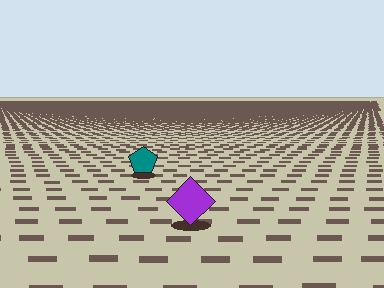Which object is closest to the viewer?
The purple diamond is closest. The texture marks near it are larger and more spread out.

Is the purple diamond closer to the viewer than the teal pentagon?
Yes. The purple diamond is closer — you can tell from the texture gradient: the ground texture is coarser near it.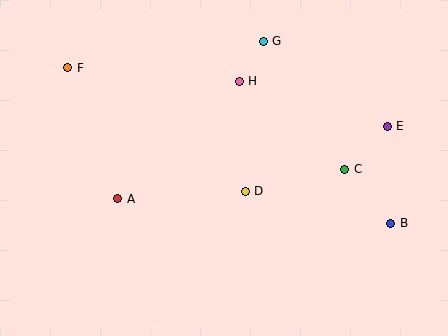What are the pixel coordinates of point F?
Point F is at (68, 68).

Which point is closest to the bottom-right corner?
Point B is closest to the bottom-right corner.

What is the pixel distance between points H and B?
The distance between H and B is 208 pixels.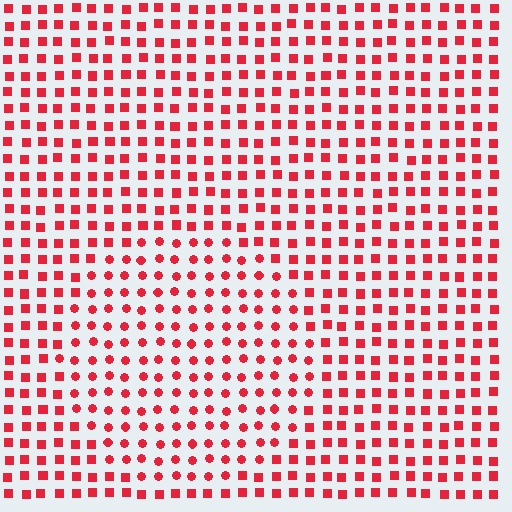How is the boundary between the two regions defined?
The boundary is defined by a change in element shape: circles inside vs. squares outside. All elements share the same color and spacing.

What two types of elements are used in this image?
The image uses circles inside the circle region and squares outside it.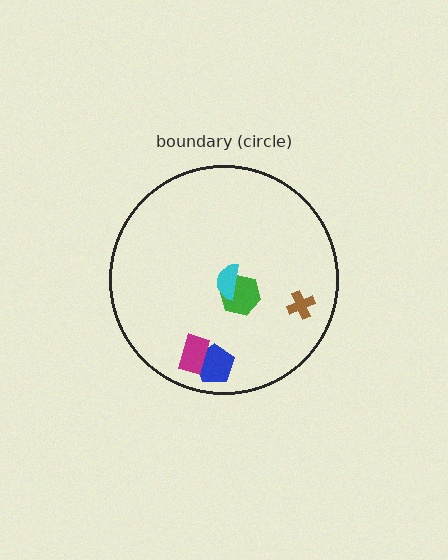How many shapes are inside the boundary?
5 inside, 0 outside.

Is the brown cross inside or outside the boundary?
Inside.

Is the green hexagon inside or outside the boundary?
Inside.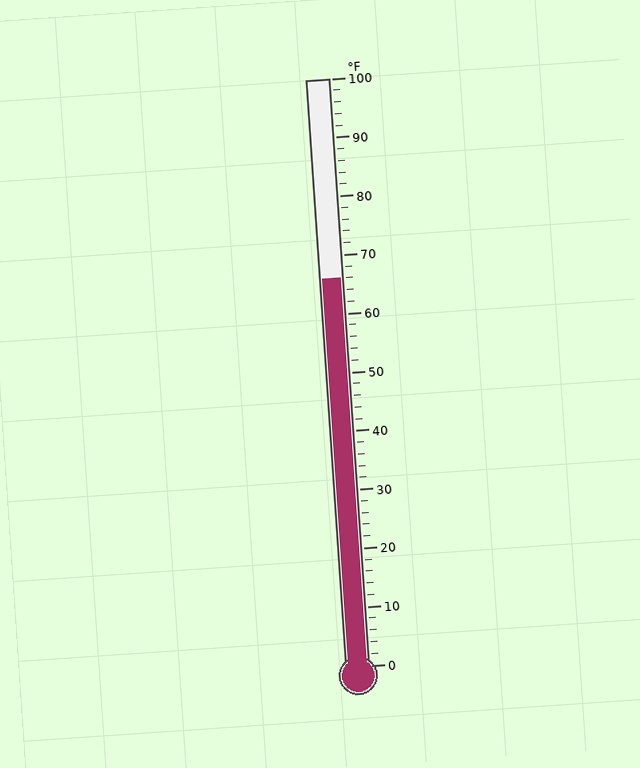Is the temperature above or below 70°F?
The temperature is below 70°F.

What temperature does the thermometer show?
The thermometer shows approximately 66°F.